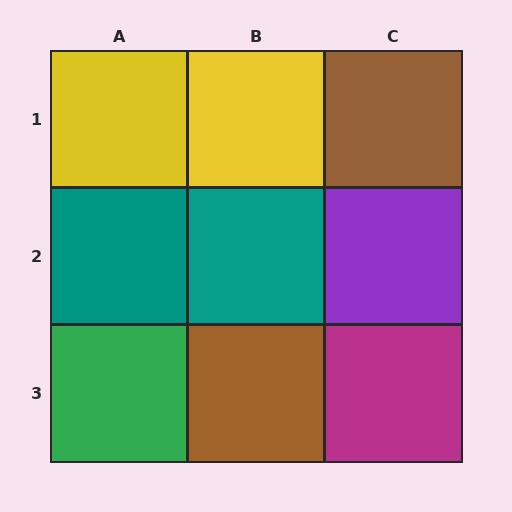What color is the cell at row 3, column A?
Green.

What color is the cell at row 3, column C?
Magenta.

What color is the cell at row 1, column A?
Yellow.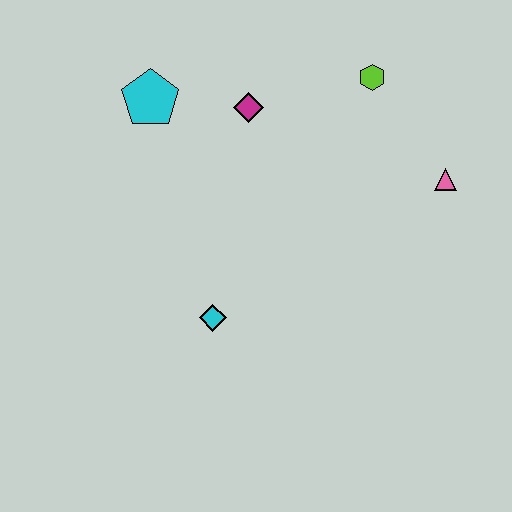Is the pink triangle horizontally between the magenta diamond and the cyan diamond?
No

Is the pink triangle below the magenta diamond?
Yes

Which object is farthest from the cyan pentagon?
The pink triangle is farthest from the cyan pentagon.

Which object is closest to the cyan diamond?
The magenta diamond is closest to the cyan diamond.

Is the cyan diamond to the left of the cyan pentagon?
No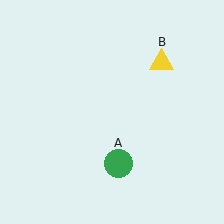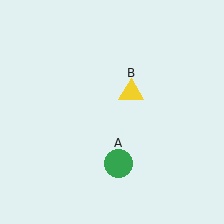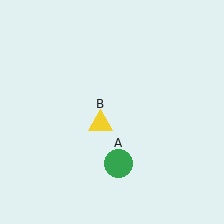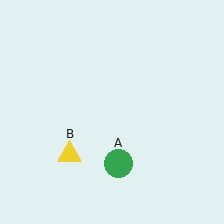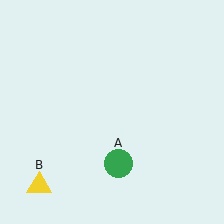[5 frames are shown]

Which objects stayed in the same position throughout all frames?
Green circle (object A) remained stationary.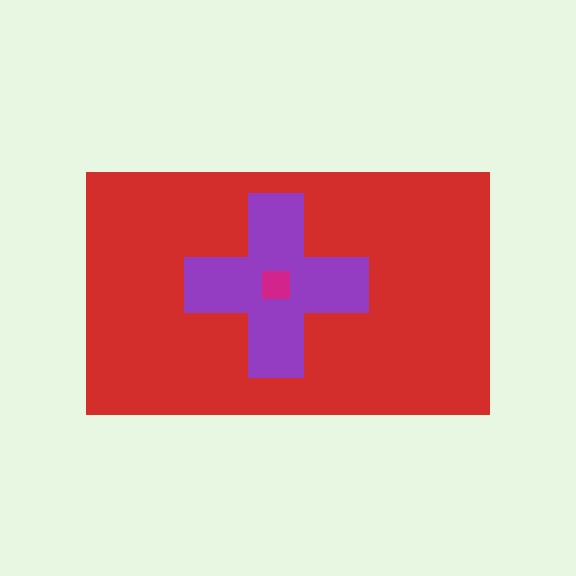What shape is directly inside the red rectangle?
The purple cross.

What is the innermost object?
The magenta square.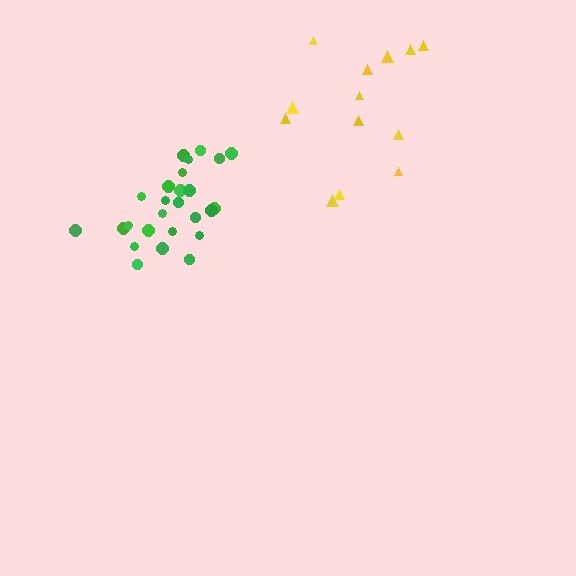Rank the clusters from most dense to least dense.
green, yellow.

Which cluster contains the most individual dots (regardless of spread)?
Green (27).